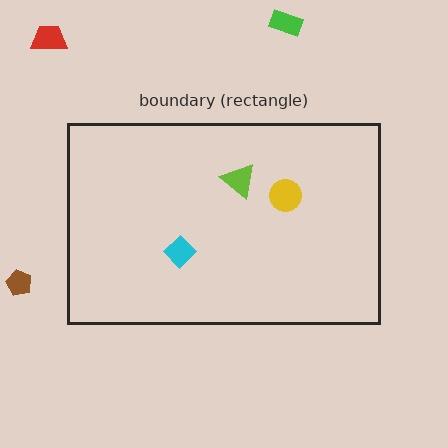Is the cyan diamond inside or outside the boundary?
Inside.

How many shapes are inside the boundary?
3 inside, 3 outside.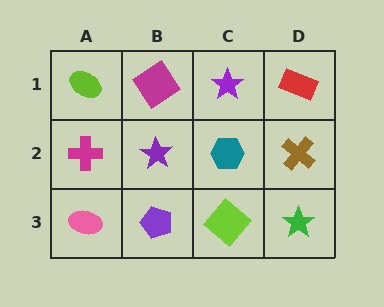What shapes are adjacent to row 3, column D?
A brown cross (row 2, column D), a lime diamond (row 3, column C).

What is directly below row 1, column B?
A purple star.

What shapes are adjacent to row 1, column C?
A teal hexagon (row 2, column C), a magenta diamond (row 1, column B), a red rectangle (row 1, column D).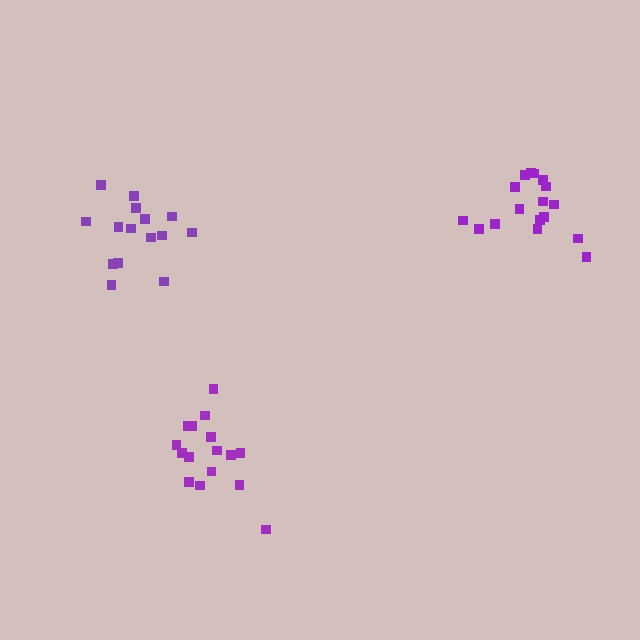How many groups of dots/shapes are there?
There are 3 groups.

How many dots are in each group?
Group 1: 17 dots, Group 2: 17 dots, Group 3: 15 dots (49 total).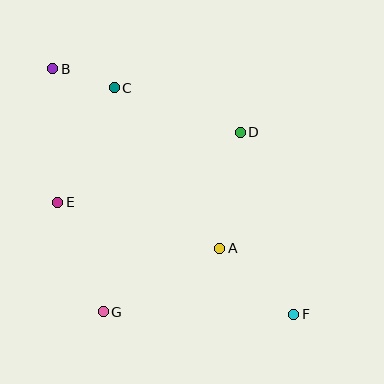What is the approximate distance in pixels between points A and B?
The distance between A and B is approximately 245 pixels.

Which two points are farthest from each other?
Points B and F are farthest from each other.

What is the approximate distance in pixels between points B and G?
The distance between B and G is approximately 248 pixels.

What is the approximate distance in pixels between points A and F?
The distance between A and F is approximately 99 pixels.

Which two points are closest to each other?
Points B and C are closest to each other.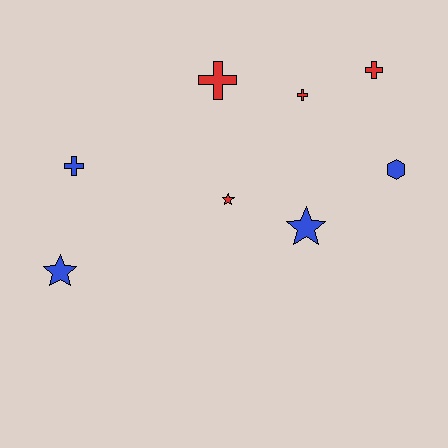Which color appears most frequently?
Blue, with 4 objects.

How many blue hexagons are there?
There is 1 blue hexagon.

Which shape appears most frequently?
Cross, with 4 objects.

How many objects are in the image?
There are 8 objects.